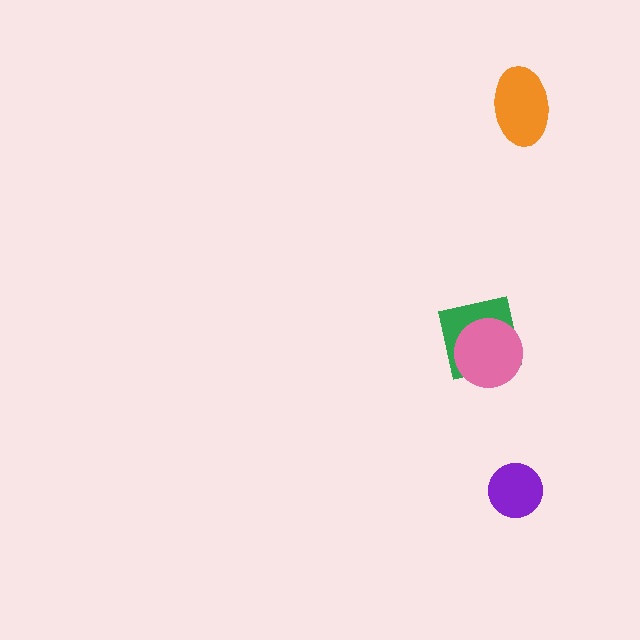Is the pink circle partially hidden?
No, no other shape covers it.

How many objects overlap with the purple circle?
0 objects overlap with the purple circle.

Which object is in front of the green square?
The pink circle is in front of the green square.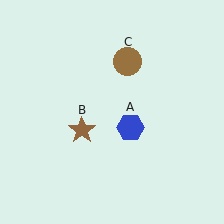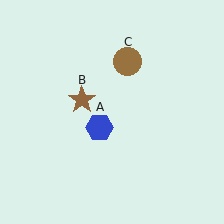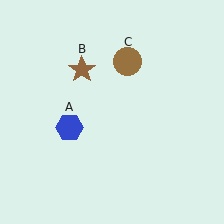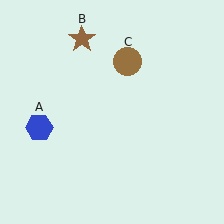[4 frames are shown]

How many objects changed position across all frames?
2 objects changed position: blue hexagon (object A), brown star (object B).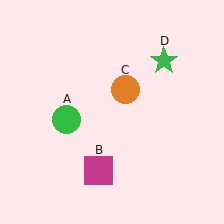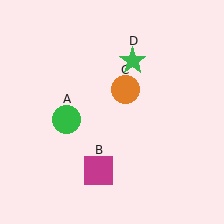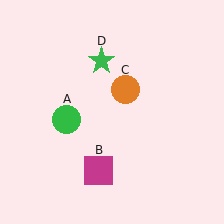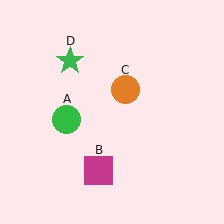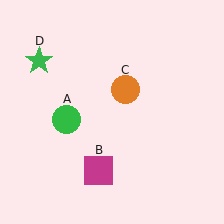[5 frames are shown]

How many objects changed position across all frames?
1 object changed position: green star (object D).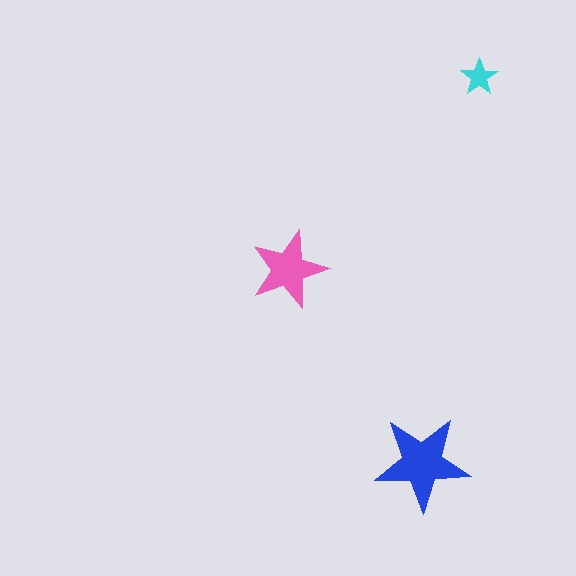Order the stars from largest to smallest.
the blue one, the pink one, the cyan one.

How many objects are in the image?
There are 3 objects in the image.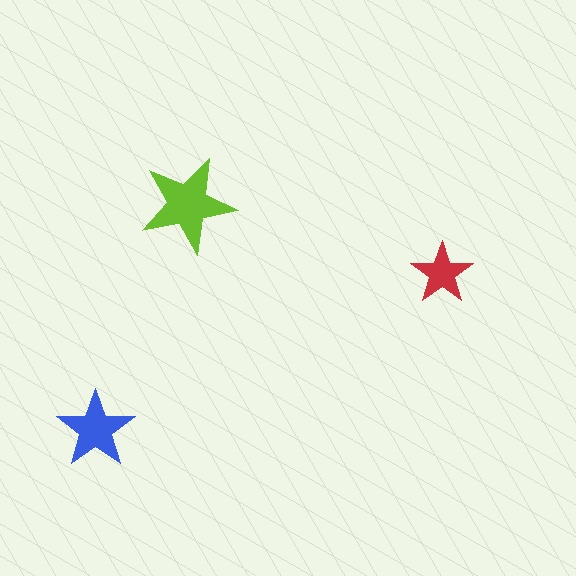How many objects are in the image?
There are 3 objects in the image.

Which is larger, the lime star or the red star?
The lime one.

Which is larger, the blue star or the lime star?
The lime one.